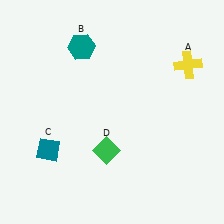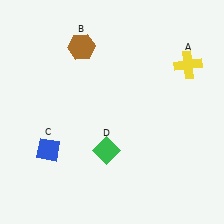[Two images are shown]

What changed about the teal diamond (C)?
In Image 1, C is teal. In Image 2, it changed to blue.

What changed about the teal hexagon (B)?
In Image 1, B is teal. In Image 2, it changed to brown.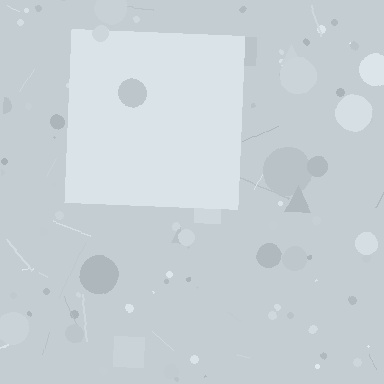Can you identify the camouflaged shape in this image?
The camouflaged shape is a square.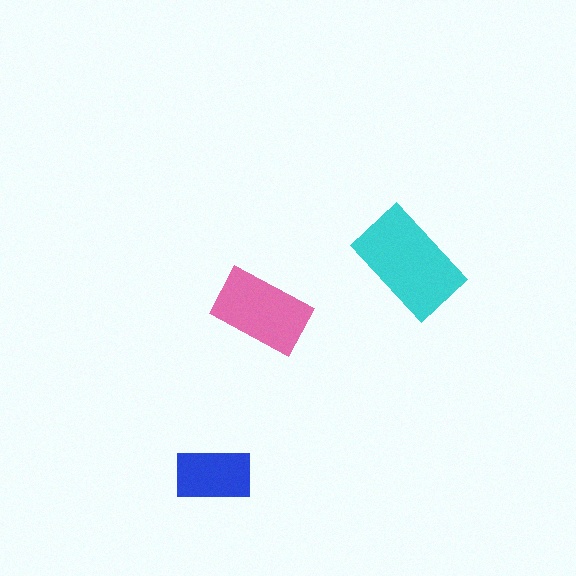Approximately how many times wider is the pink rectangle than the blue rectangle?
About 1.5 times wider.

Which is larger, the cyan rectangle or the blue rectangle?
The cyan one.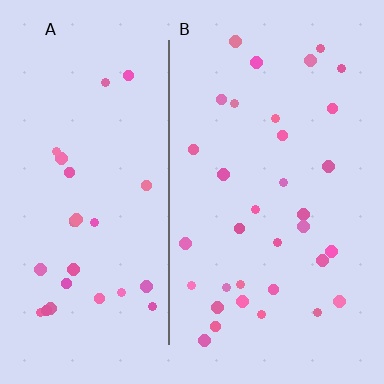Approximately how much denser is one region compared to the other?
Approximately 1.2× — region B over region A.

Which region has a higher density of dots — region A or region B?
B (the right).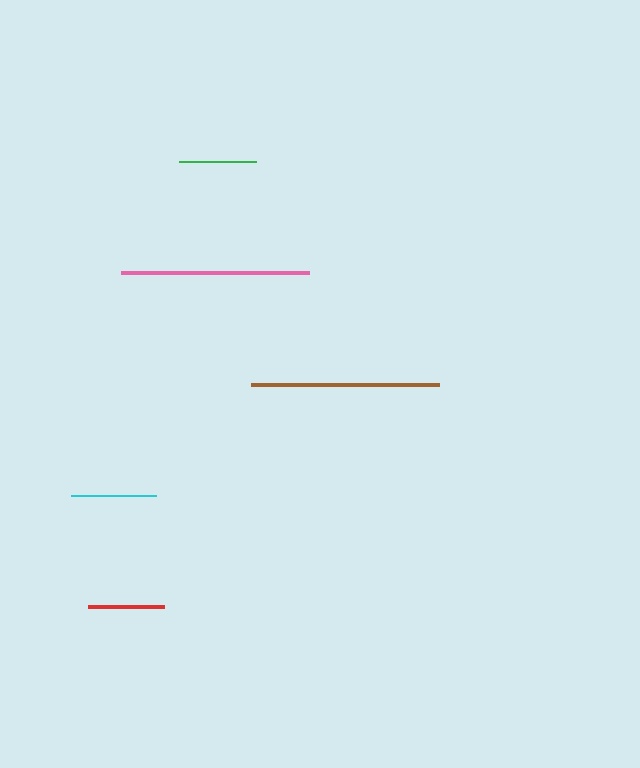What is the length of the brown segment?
The brown segment is approximately 188 pixels long.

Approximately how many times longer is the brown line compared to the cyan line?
The brown line is approximately 2.2 times the length of the cyan line.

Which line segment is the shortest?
The red line is the shortest at approximately 75 pixels.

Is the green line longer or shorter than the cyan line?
The cyan line is longer than the green line.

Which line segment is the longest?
The brown line is the longest at approximately 188 pixels.